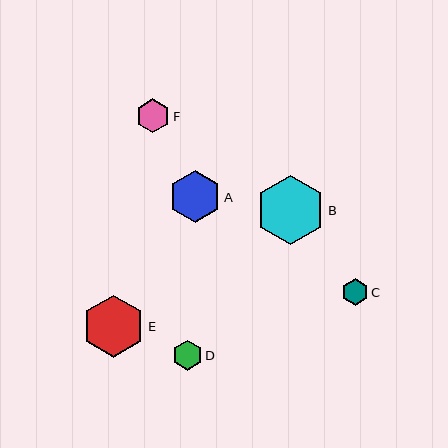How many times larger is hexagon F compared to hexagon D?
Hexagon F is approximately 1.1 times the size of hexagon D.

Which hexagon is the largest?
Hexagon B is the largest with a size of approximately 69 pixels.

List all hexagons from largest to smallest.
From largest to smallest: B, E, A, F, D, C.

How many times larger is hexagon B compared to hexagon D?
Hexagon B is approximately 2.3 times the size of hexagon D.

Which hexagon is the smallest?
Hexagon C is the smallest with a size of approximately 26 pixels.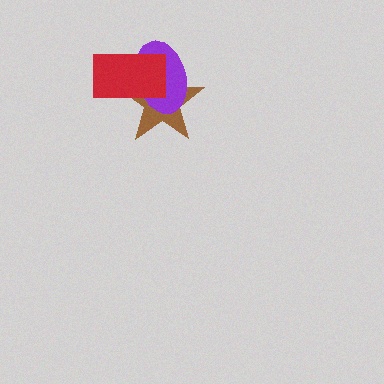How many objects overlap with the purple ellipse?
2 objects overlap with the purple ellipse.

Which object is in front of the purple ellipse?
The red rectangle is in front of the purple ellipse.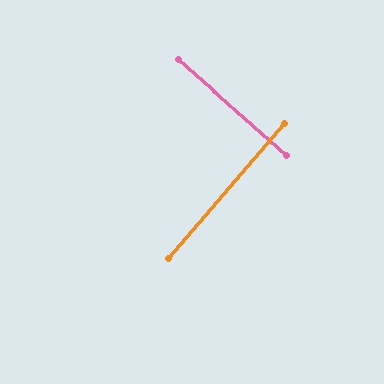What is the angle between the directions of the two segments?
Approximately 89 degrees.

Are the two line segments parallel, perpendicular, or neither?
Perpendicular — they meet at approximately 89°.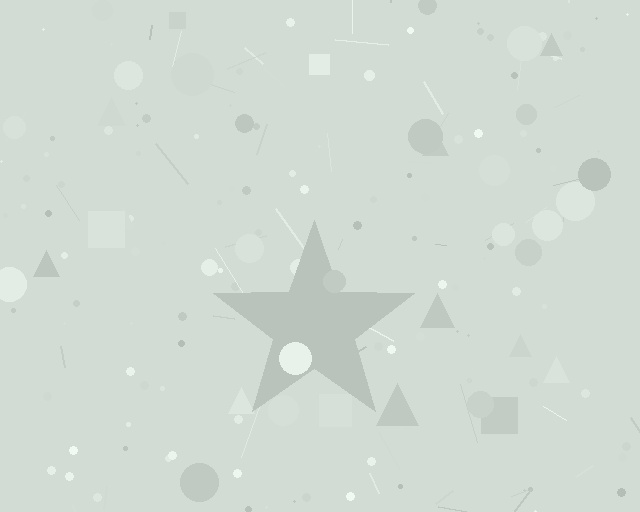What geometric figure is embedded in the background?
A star is embedded in the background.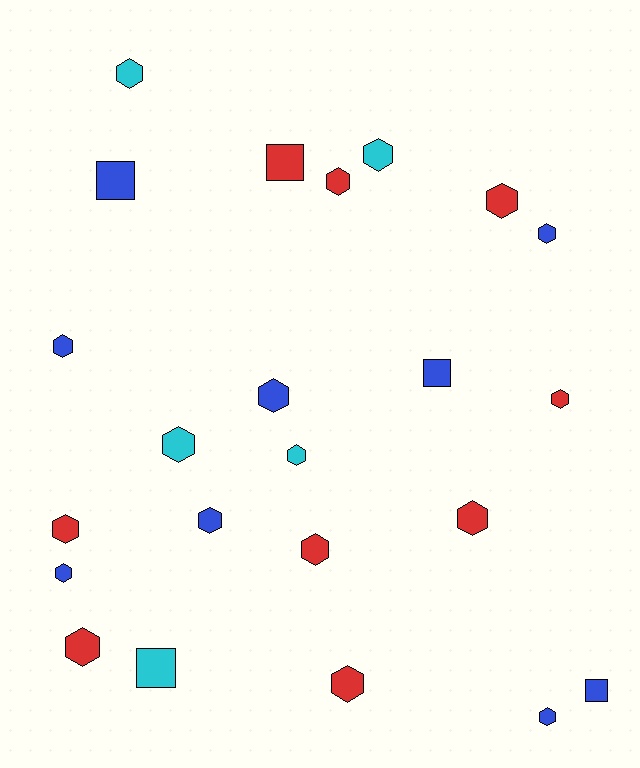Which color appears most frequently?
Red, with 9 objects.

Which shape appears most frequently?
Hexagon, with 18 objects.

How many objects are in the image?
There are 23 objects.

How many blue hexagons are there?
There are 6 blue hexagons.